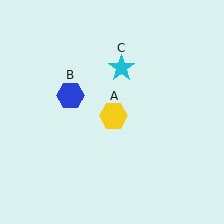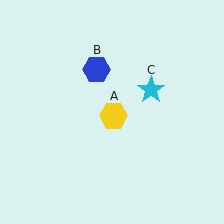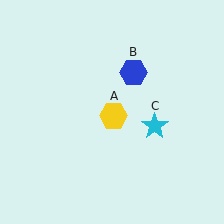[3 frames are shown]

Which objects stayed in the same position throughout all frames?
Yellow hexagon (object A) remained stationary.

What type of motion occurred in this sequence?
The blue hexagon (object B), cyan star (object C) rotated clockwise around the center of the scene.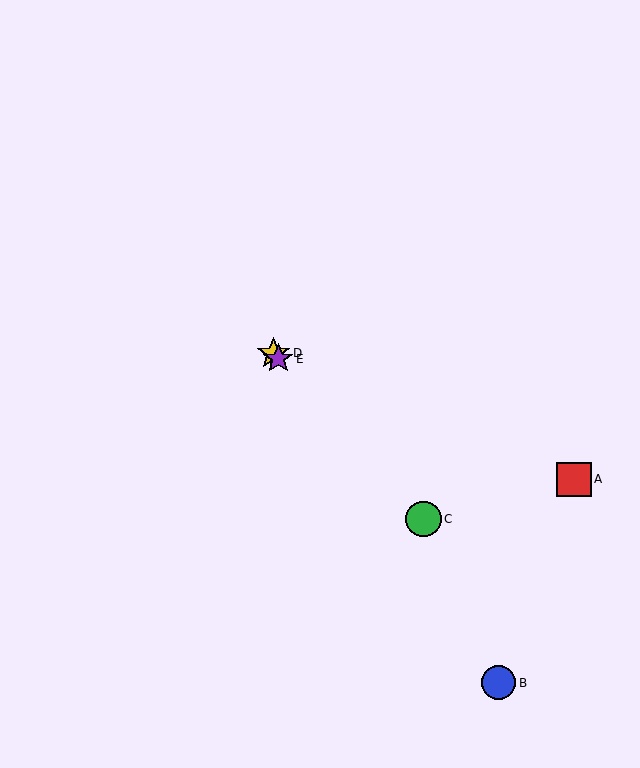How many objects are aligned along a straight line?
3 objects (C, D, E) are aligned along a straight line.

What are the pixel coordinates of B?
Object B is at (499, 683).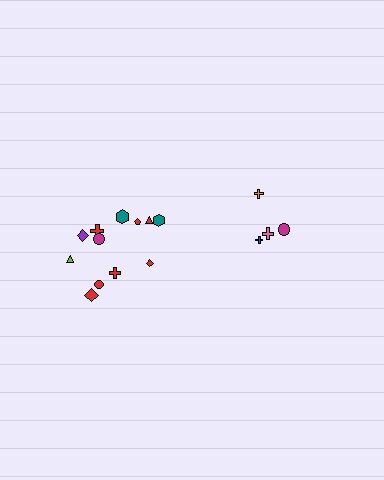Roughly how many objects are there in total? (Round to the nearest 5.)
Roughly 15 objects in total.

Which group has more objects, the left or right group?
The left group.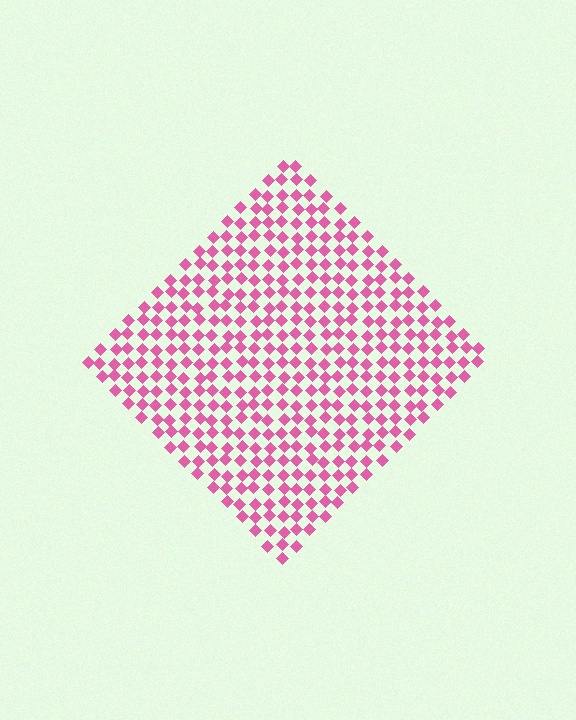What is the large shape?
The large shape is a diamond.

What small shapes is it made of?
It is made of small diamonds.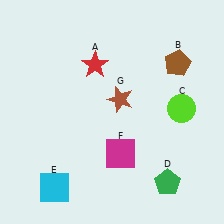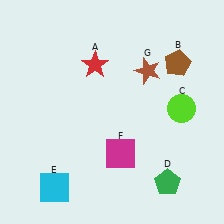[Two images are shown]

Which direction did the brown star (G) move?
The brown star (G) moved up.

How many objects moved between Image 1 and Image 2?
1 object moved between the two images.